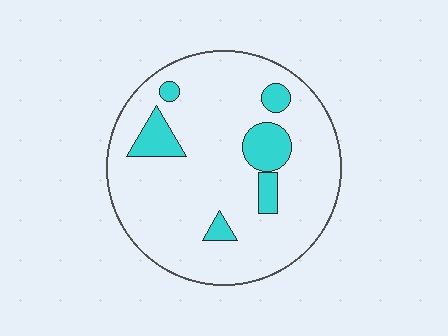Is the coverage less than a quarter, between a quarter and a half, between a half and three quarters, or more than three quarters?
Less than a quarter.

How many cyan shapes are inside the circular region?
6.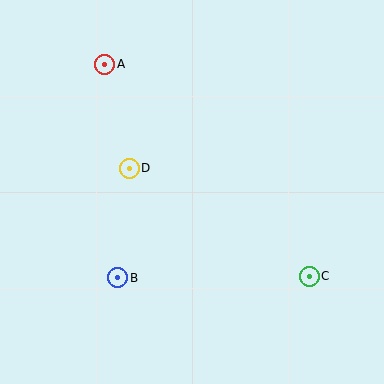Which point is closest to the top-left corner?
Point A is closest to the top-left corner.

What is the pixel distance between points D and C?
The distance between D and C is 210 pixels.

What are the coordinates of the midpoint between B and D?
The midpoint between B and D is at (123, 223).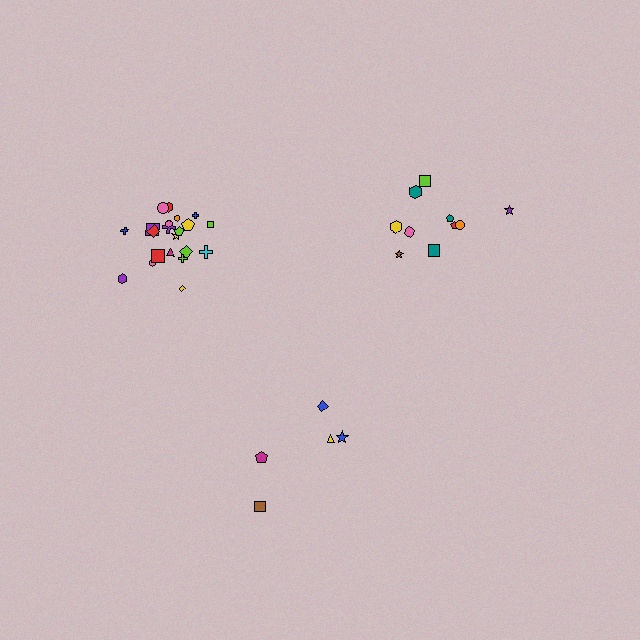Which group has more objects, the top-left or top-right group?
The top-left group.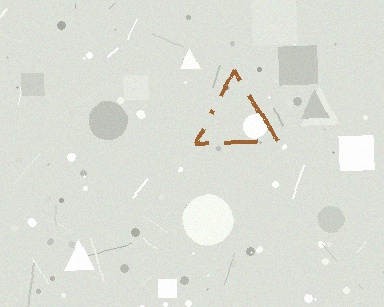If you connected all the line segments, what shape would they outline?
They would outline a triangle.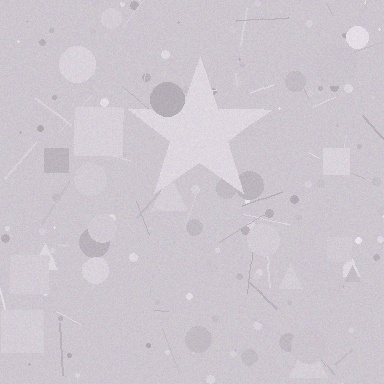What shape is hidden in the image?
A star is hidden in the image.